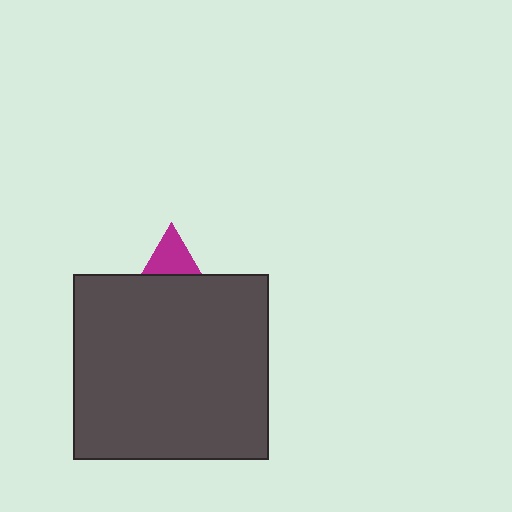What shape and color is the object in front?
The object in front is a dark gray rectangle.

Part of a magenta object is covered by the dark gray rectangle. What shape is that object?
It is a triangle.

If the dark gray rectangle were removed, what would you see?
You would see the complete magenta triangle.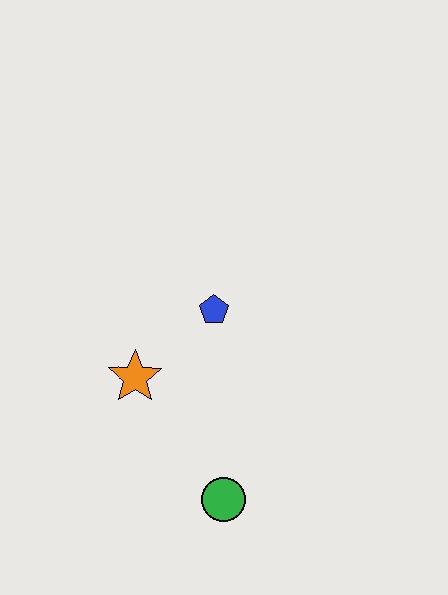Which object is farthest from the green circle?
The blue pentagon is farthest from the green circle.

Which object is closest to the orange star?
The blue pentagon is closest to the orange star.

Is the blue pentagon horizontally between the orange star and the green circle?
Yes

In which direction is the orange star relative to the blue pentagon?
The orange star is to the left of the blue pentagon.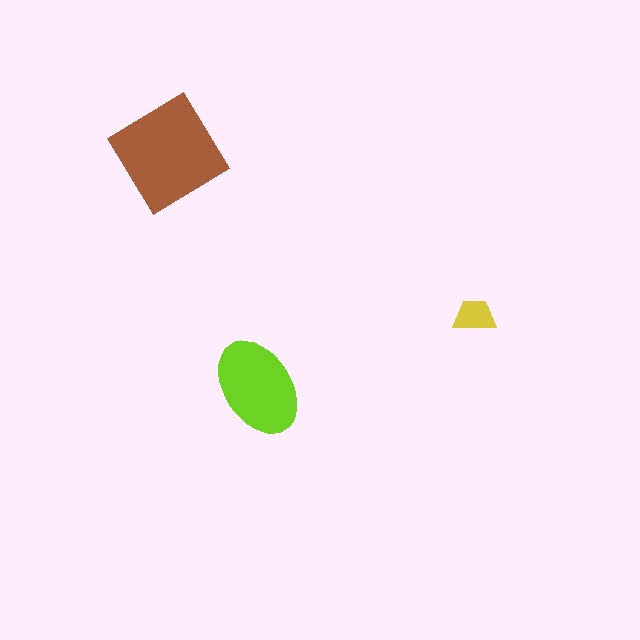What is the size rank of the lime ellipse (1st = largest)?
2nd.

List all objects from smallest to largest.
The yellow trapezoid, the lime ellipse, the brown diamond.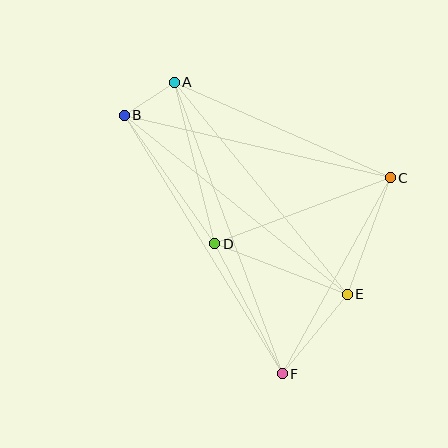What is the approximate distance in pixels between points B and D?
The distance between B and D is approximately 157 pixels.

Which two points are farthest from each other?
Points A and F are farthest from each other.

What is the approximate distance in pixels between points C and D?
The distance between C and D is approximately 187 pixels.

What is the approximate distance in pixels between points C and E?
The distance between C and E is approximately 124 pixels.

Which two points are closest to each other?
Points A and B are closest to each other.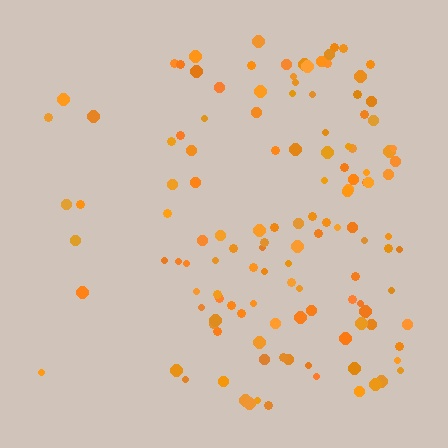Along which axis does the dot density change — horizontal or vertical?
Horizontal.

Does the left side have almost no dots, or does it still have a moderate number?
Still a moderate number, just noticeably fewer than the right.